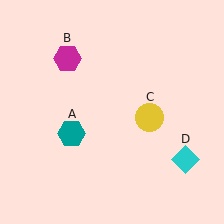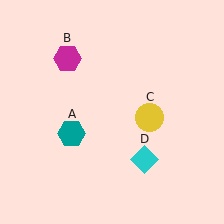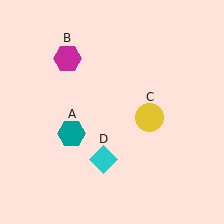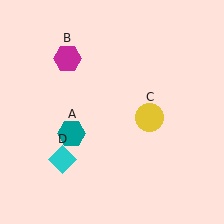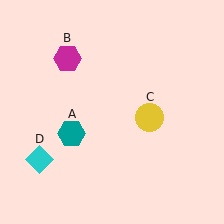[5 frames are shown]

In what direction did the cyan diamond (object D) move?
The cyan diamond (object D) moved left.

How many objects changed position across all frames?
1 object changed position: cyan diamond (object D).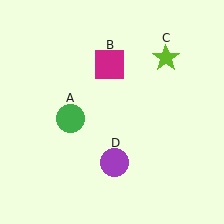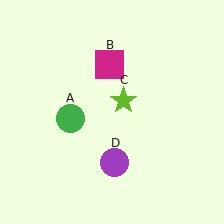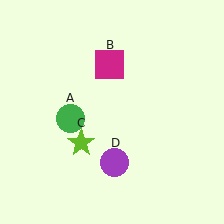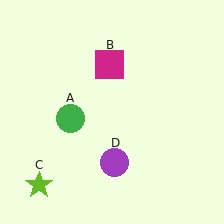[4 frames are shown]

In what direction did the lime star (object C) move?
The lime star (object C) moved down and to the left.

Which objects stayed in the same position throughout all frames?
Green circle (object A) and magenta square (object B) and purple circle (object D) remained stationary.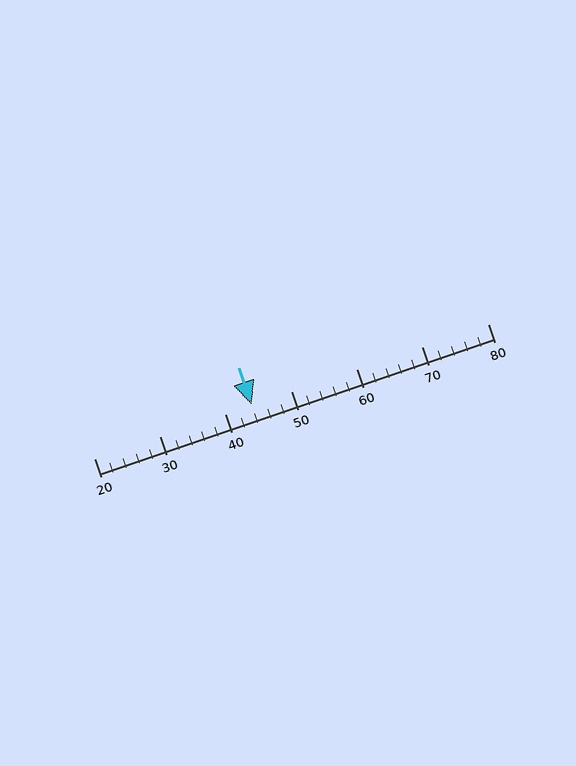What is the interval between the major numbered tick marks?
The major tick marks are spaced 10 units apart.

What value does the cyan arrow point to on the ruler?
The cyan arrow points to approximately 44.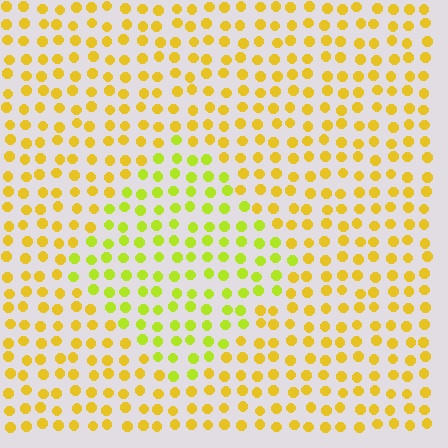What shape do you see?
I see a diamond.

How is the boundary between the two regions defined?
The boundary is defined purely by a slight shift in hue (about 28 degrees). Spacing, size, and orientation are identical on both sides.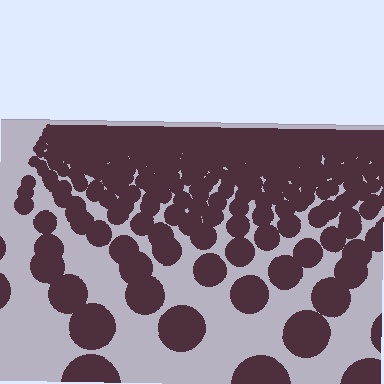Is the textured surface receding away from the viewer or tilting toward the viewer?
The surface is receding away from the viewer. Texture elements get smaller and denser toward the top.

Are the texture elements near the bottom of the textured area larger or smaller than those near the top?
Larger. Near the bottom, elements are closer to the viewer and appear at a bigger on-screen size.